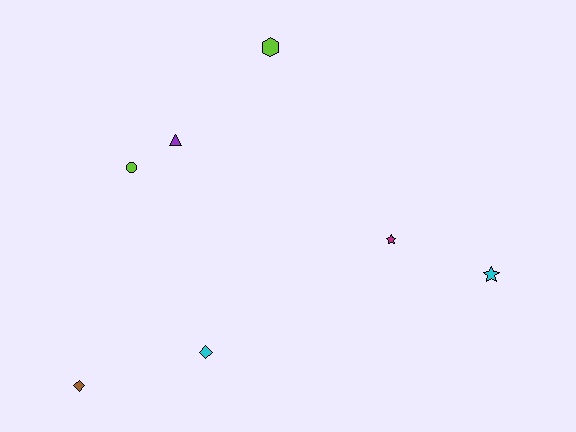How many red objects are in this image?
There are no red objects.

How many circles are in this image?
There is 1 circle.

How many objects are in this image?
There are 7 objects.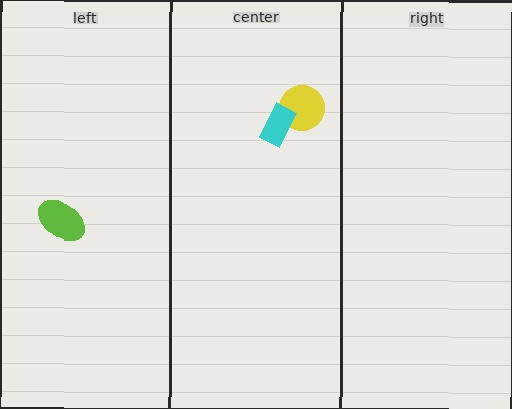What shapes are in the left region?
The lime ellipse.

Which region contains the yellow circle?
The center region.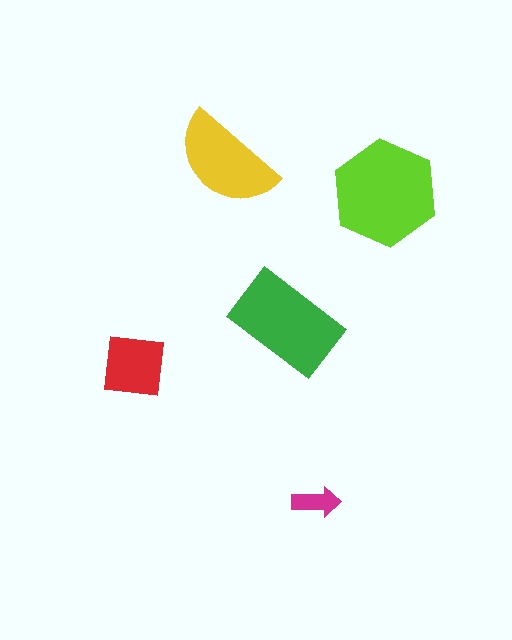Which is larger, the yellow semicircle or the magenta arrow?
The yellow semicircle.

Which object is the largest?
The lime hexagon.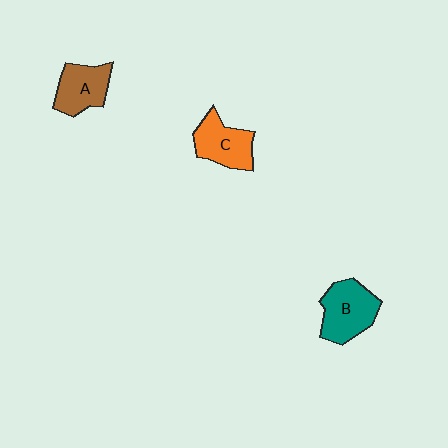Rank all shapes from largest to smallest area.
From largest to smallest: B (teal), C (orange), A (brown).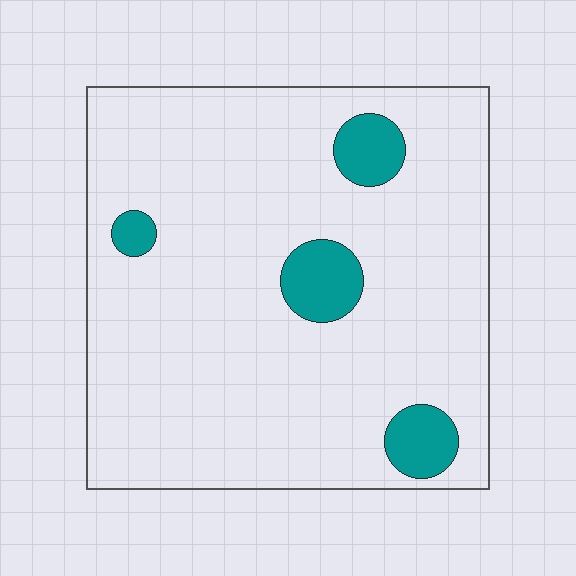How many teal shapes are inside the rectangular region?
4.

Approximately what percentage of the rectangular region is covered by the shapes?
Approximately 10%.